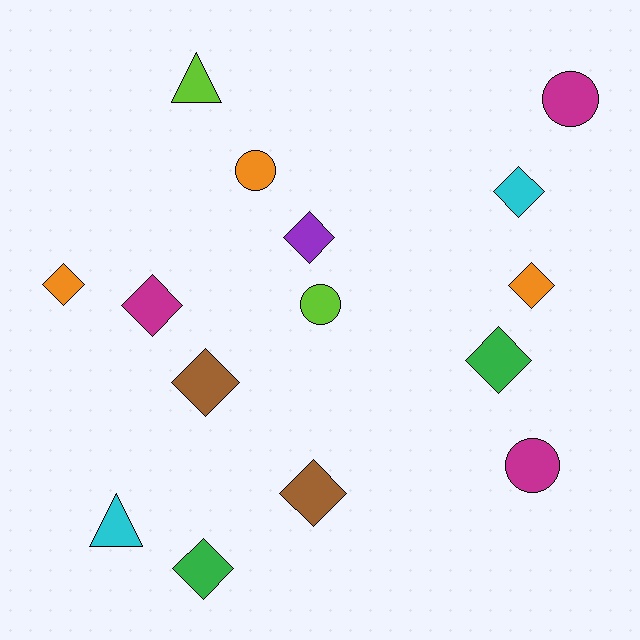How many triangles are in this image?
There are 2 triangles.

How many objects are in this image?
There are 15 objects.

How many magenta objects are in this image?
There are 3 magenta objects.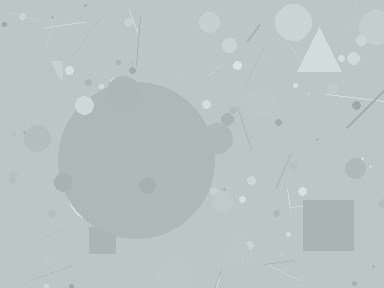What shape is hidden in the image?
A circle is hidden in the image.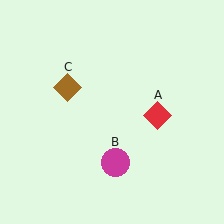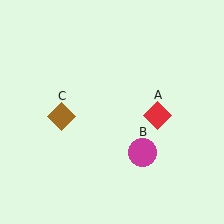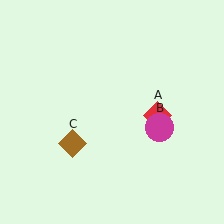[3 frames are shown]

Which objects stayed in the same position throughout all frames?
Red diamond (object A) remained stationary.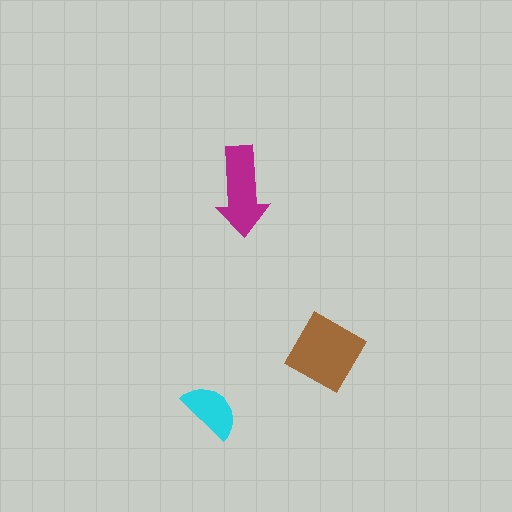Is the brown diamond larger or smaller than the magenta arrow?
Larger.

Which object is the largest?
The brown diamond.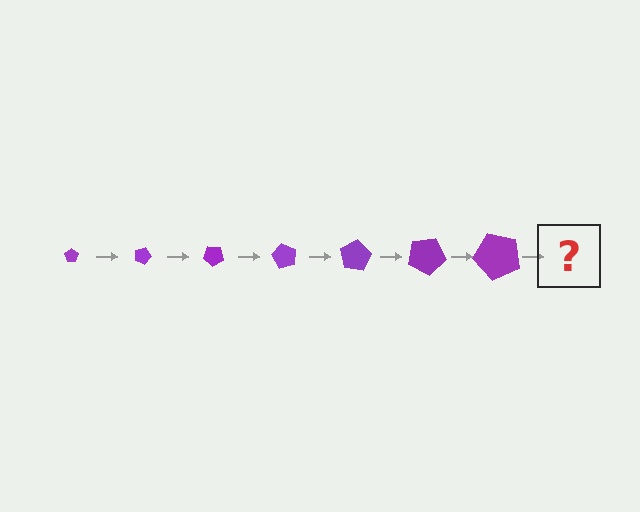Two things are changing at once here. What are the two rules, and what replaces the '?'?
The two rules are that the pentagon grows larger each step and it rotates 20 degrees each step. The '?' should be a pentagon, larger than the previous one and rotated 140 degrees from the start.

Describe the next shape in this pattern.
It should be a pentagon, larger than the previous one and rotated 140 degrees from the start.